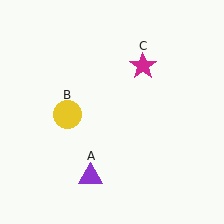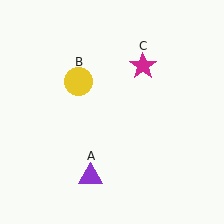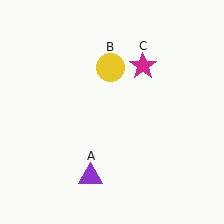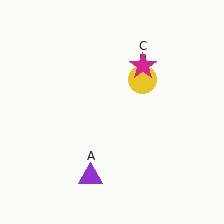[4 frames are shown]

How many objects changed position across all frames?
1 object changed position: yellow circle (object B).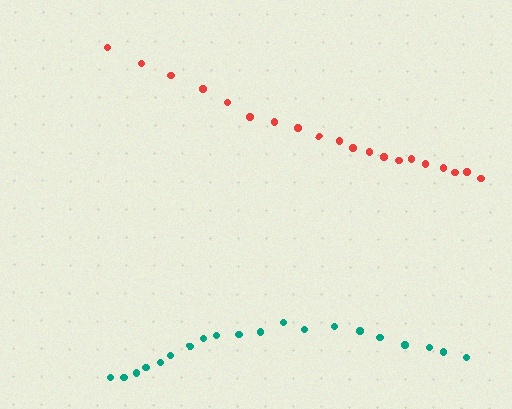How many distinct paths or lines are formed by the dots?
There are 2 distinct paths.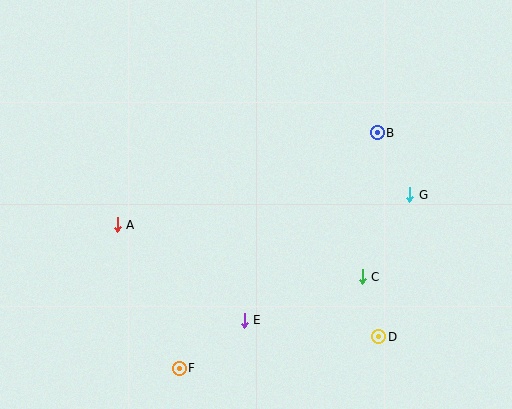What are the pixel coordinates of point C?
Point C is at (362, 277).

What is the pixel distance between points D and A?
The distance between D and A is 284 pixels.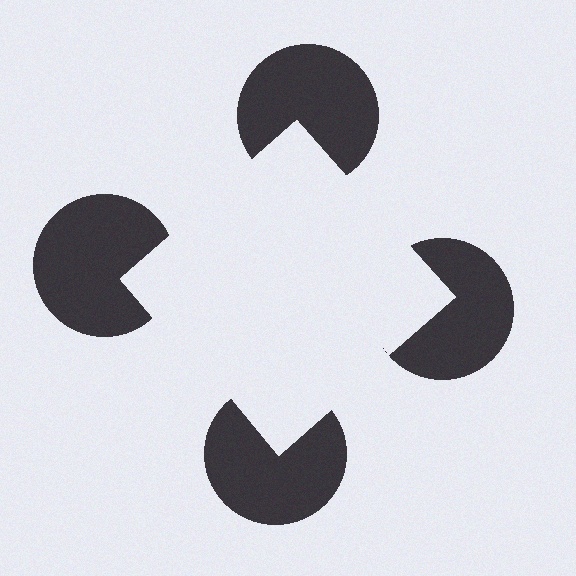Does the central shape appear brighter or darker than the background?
It typically appears slightly brighter than the background, even though no actual brightness change is drawn.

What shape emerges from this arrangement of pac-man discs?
An illusory square — its edges are inferred from the aligned wedge cuts in the pac-man discs, not physically drawn.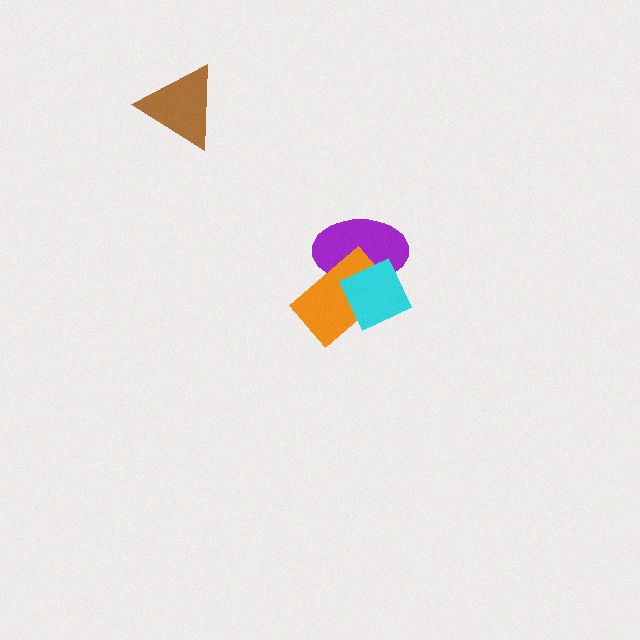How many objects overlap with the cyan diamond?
2 objects overlap with the cyan diamond.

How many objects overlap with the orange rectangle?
2 objects overlap with the orange rectangle.